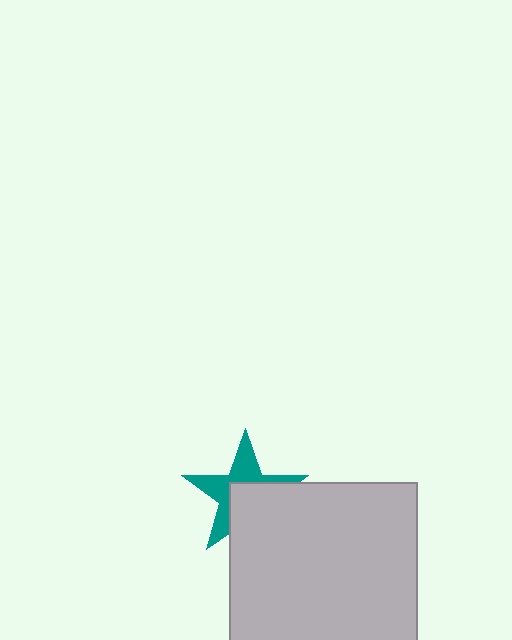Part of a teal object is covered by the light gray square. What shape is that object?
It is a star.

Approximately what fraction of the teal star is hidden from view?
Roughly 49% of the teal star is hidden behind the light gray square.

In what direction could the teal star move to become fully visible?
The teal star could move toward the upper-left. That would shift it out from behind the light gray square entirely.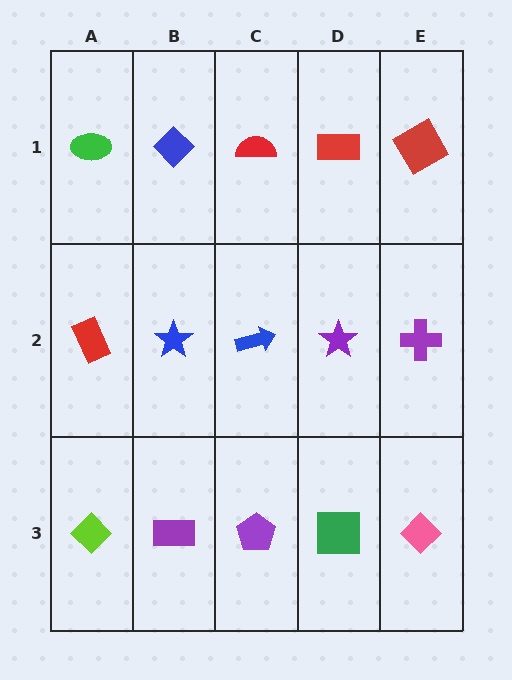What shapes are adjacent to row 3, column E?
A purple cross (row 2, column E), a green square (row 3, column D).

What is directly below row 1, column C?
A blue arrow.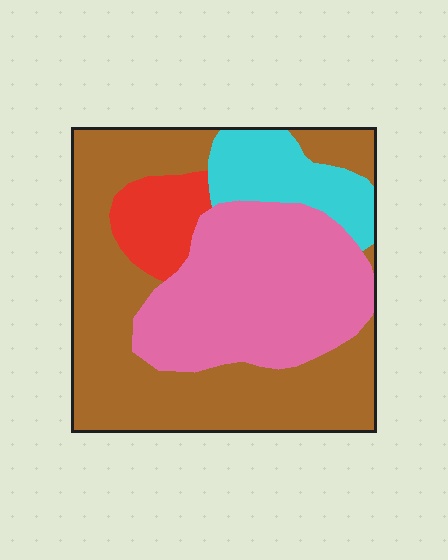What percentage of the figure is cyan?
Cyan takes up less than a quarter of the figure.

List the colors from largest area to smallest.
From largest to smallest: brown, pink, cyan, red.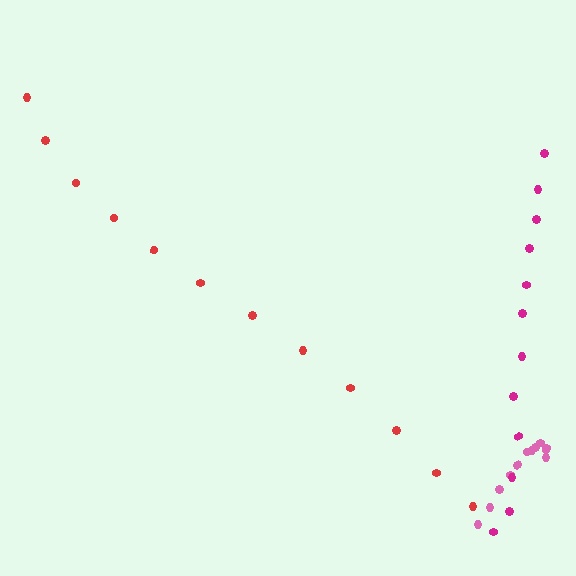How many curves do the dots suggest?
There are 3 distinct paths.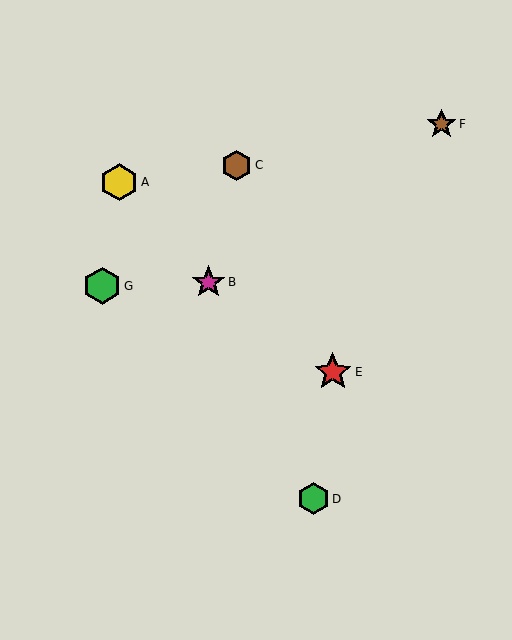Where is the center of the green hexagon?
The center of the green hexagon is at (102, 286).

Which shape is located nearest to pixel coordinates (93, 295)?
The green hexagon (labeled G) at (102, 286) is nearest to that location.